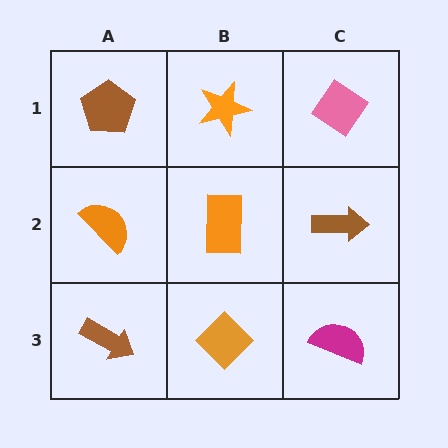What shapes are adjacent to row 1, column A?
An orange semicircle (row 2, column A), an orange star (row 1, column B).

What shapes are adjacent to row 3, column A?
An orange semicircle (row 2, column A), an orange diamond (row 3, column B).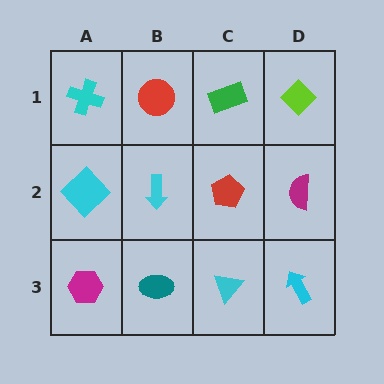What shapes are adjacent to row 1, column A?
A cyan diamond (row 2, column A), a red circle (row 1, column B).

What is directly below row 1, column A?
A cyan diamond.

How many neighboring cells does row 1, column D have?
2.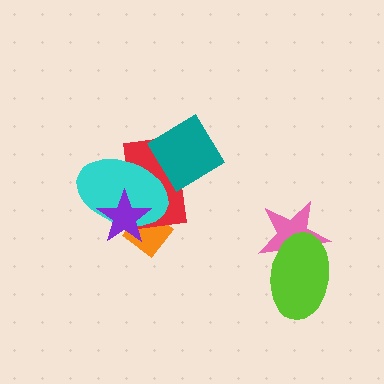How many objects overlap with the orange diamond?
3 objects overlap with the orange diamond.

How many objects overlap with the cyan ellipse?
4 objects overlap with the cyan ellipse.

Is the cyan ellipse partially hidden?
Yes, it is partially covered by another shape.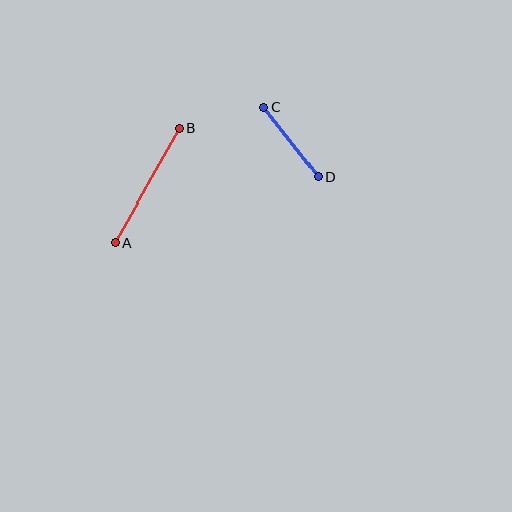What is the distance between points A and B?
The distance is approximately 132 pixels.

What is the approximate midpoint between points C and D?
The midpoint is at approximately (291, 142) pixels.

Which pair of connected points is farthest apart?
Points A and B are farthest apart.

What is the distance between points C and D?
The distance is approximately 89 pixels.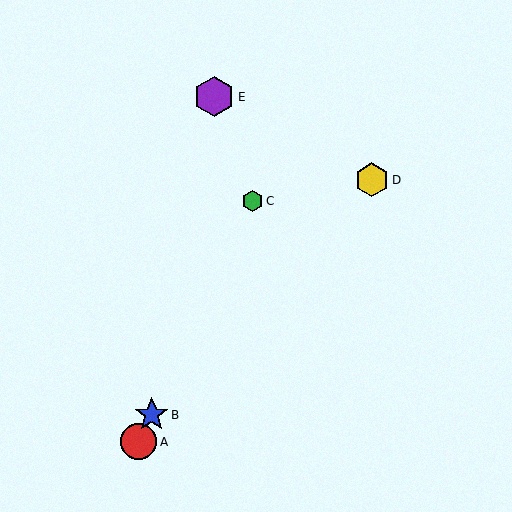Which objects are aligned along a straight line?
Objects A, B, C are aligned along a straight line.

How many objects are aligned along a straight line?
3 objects (A, B, C) are aligned along a straight line.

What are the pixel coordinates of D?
Object D is at (372, 180).